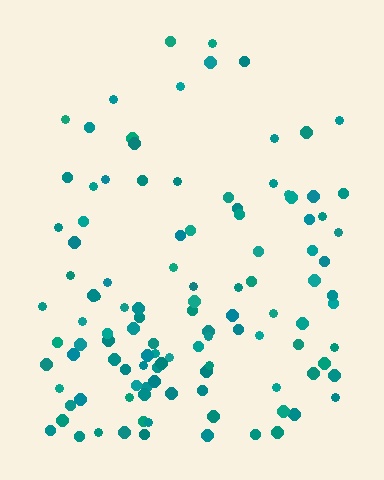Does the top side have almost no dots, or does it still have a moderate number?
Still a moderate number, just noticeably fewer than the bottom.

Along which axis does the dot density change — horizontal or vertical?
Vertical.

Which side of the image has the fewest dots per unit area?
The top.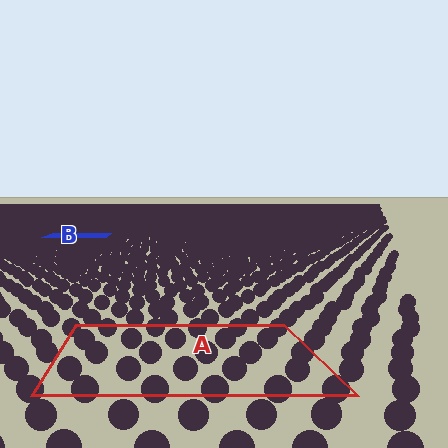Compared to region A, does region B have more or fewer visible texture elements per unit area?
Region B has more texture elements per unit area — they are packed more densely because it is farther away.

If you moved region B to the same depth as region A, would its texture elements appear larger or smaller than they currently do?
They would appear larger. At a closer depth, the same texture elements are projected at a bigger on-screen size.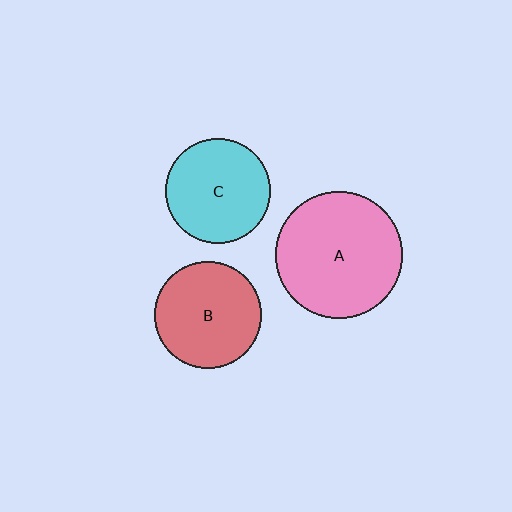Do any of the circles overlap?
No, none of the circles overlap.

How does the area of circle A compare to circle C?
Approximately 1.5 times.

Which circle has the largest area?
Circle A (pink).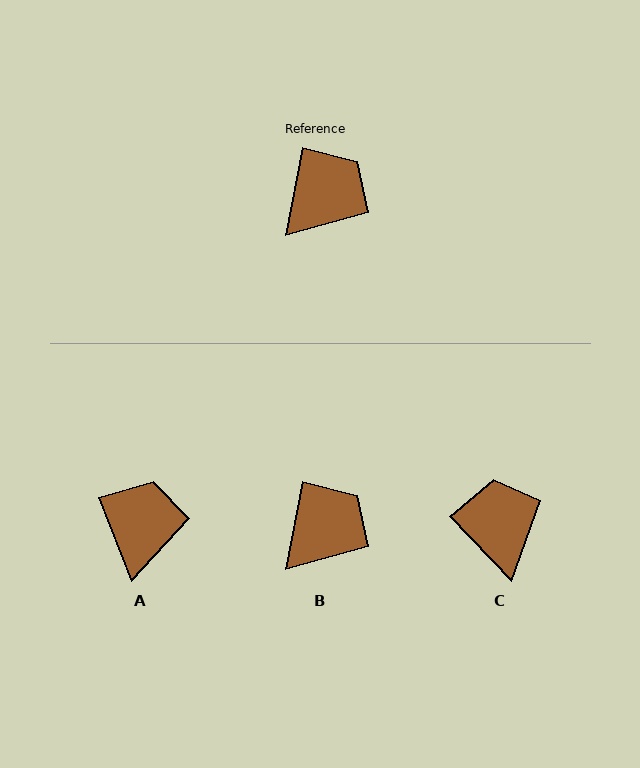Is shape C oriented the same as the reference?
No, it is off by about 54 degrees.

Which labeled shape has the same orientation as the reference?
B.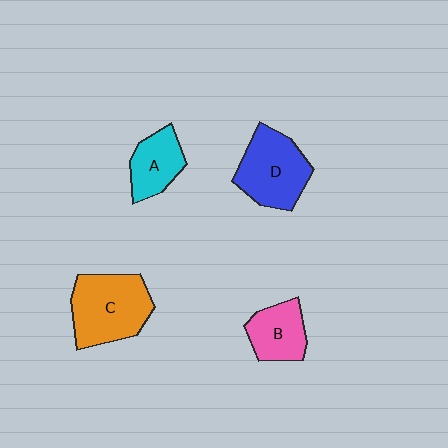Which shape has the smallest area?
Shape A (cyan).